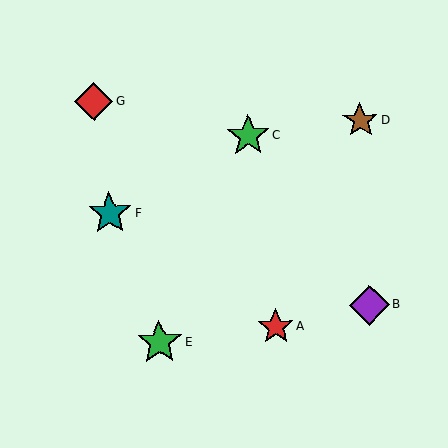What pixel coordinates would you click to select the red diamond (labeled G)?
Click at (94, 102) to select the red diamond G.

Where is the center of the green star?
The center of the green star is at (159, 342).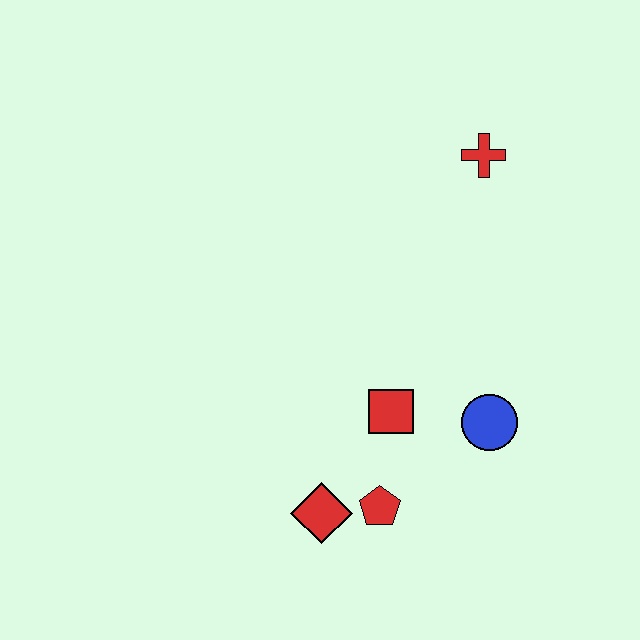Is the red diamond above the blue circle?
No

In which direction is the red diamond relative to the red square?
The red diamond is below the red square.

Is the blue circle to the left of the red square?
No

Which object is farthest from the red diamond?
The red cross is farthest from the red diamond.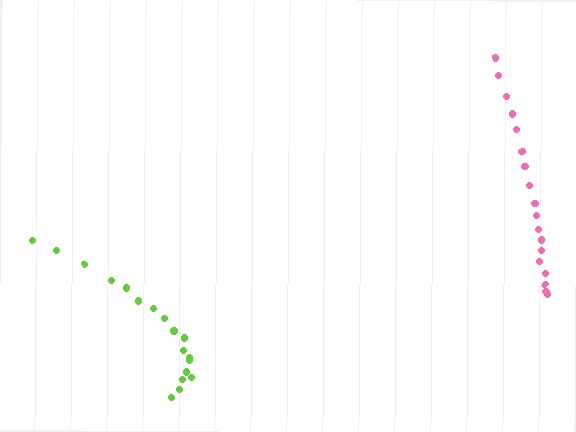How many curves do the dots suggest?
There are 2 distinct paths.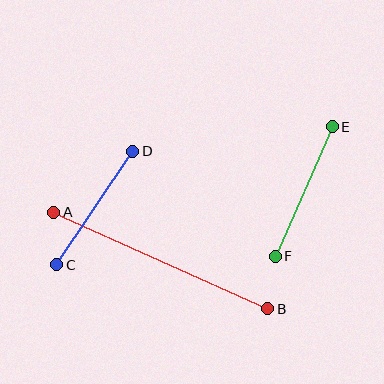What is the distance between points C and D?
The distance is approximately 137 pixels.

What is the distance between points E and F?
The distance is approximately 142 pixels.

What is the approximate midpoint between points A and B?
The midpoint is at approximately (161, 260) pixels.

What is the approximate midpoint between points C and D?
The midpoint is at approximately (95, 208) pixels.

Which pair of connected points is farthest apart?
Points A and B are farthest apart.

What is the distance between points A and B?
The distance is approximately 235 pixels.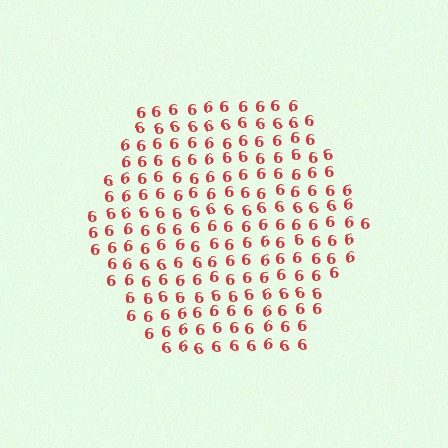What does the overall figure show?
The overall figure shows a hexagon.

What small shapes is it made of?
It is made of small digit 6's.